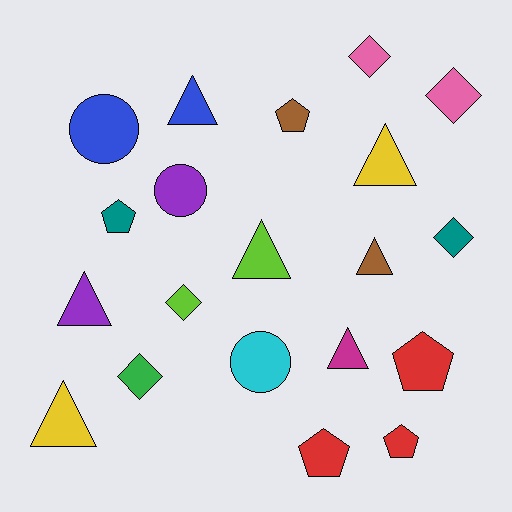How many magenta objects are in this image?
There is 1 magenta object.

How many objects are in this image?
There are 20 objects.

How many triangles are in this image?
There are 7 triangles.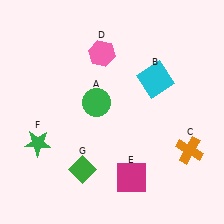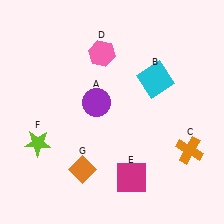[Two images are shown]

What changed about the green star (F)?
In Image 1, F is green. In Image 2, it changed to lime.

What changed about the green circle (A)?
In Image 1, A is green. In Image 2, it changed to purple.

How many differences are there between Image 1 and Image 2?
There are 3 differences between the two images.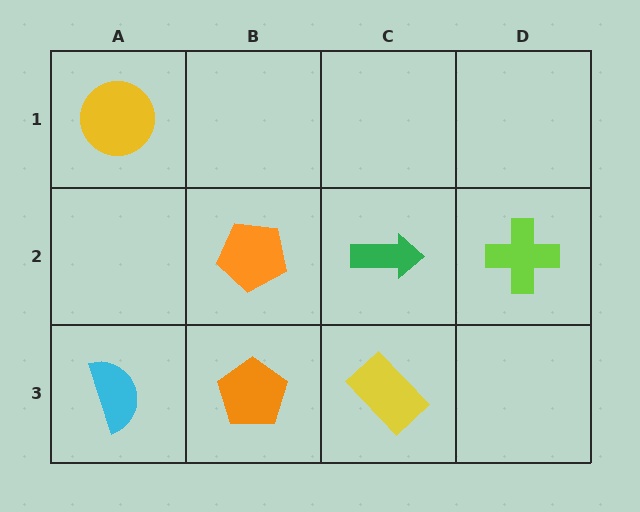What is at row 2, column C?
A green arrow.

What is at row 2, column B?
An orange pentagon.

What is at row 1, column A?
A yellow circle.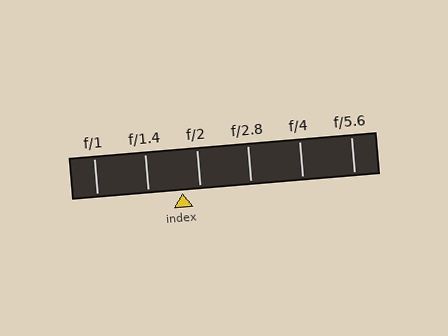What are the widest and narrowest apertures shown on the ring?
The widest aperture shown is f/1 and the narrowest is f/5.6.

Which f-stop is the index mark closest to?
The index mark is closest to f/2.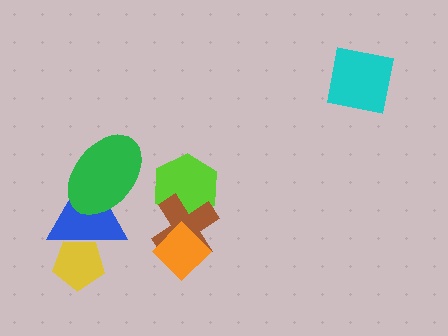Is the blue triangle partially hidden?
Yes, it is partially covered by another shape.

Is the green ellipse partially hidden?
No, no other shape covers it.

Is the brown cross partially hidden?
Yes, it is partially covered by another shape.